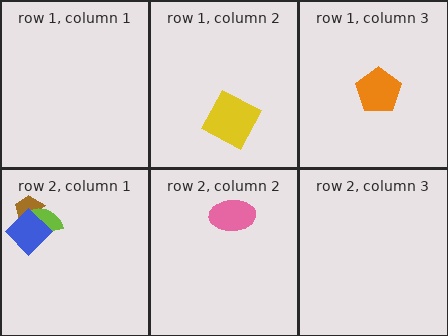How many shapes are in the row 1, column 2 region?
1.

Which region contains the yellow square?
The row 1, column 2 region.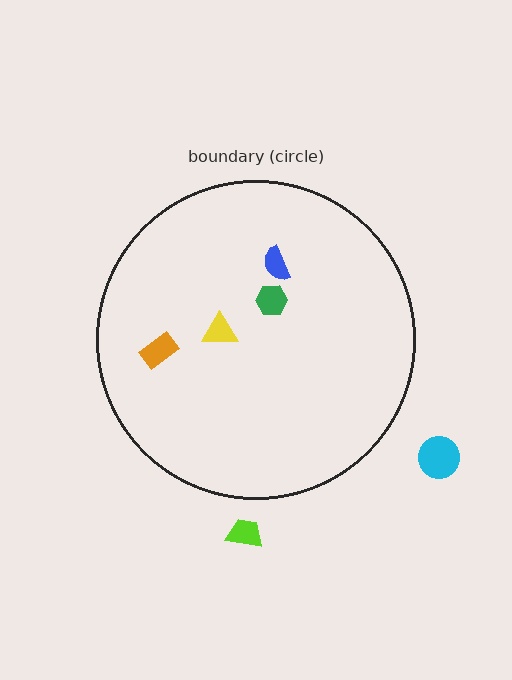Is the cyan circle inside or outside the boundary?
Outside.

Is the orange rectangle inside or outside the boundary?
Inside.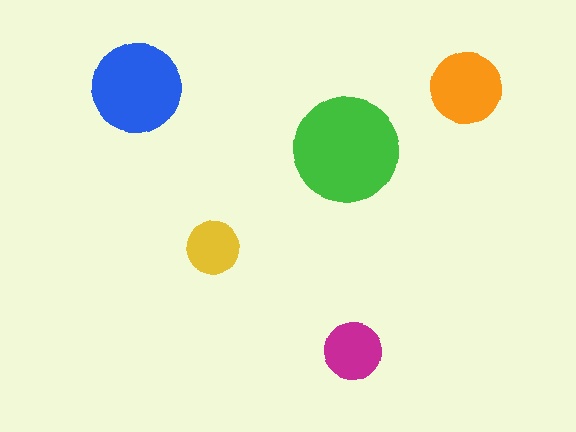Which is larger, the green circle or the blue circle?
The green one.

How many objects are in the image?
There are 5 objects in the image.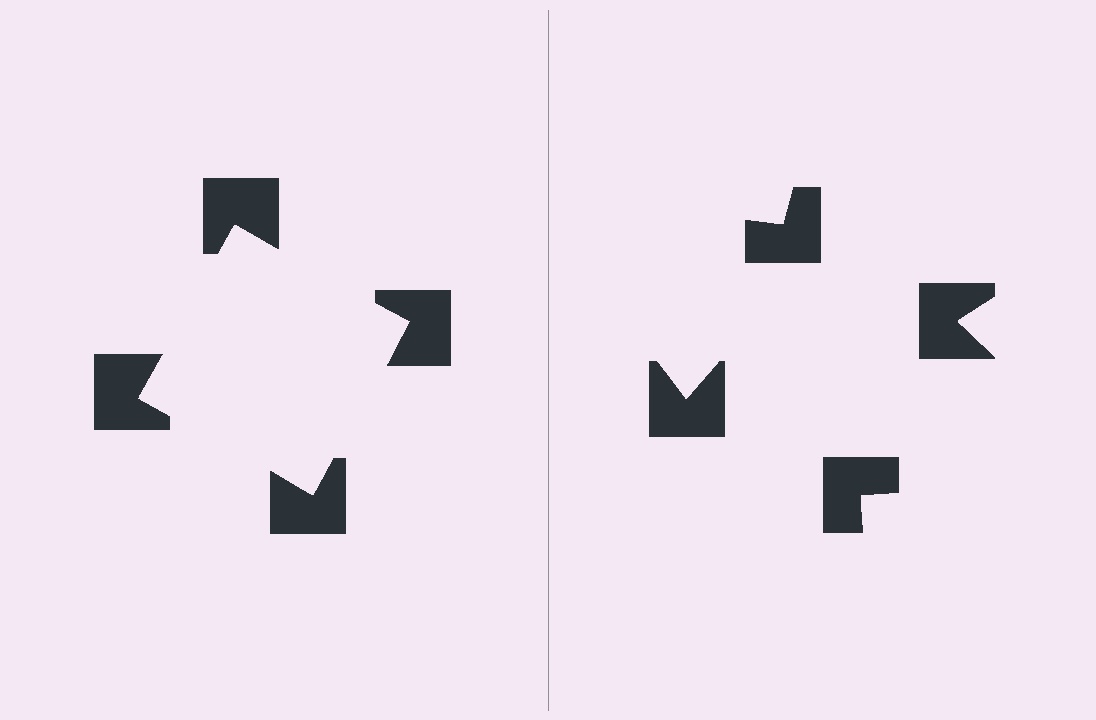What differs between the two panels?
The notched squares are positioned identically on both sides; only the wedge orientations differ. On the left they align to a square; on the right they are misaligned.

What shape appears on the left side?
An illusory square.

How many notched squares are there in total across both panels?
8 — 4 on each side.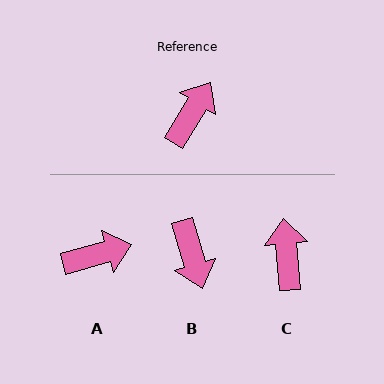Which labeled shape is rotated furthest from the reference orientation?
B, about 132 degrees away.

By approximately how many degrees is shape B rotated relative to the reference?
Approximately 132 degrees clockwise.